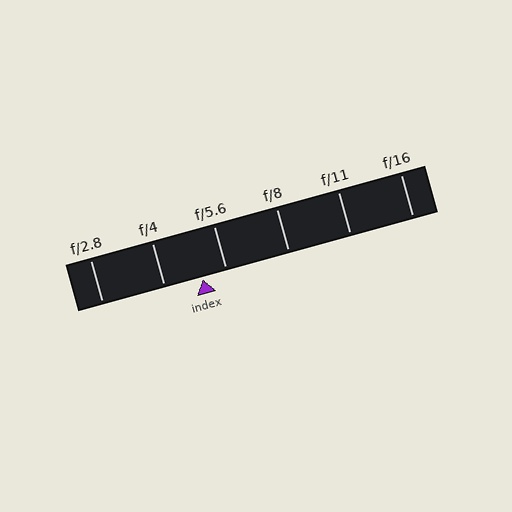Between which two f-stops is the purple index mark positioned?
The index mark is between f/4 and f/5.6.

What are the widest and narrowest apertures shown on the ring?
The widest aperture shown is f/2.8 and the narrowest is f/16.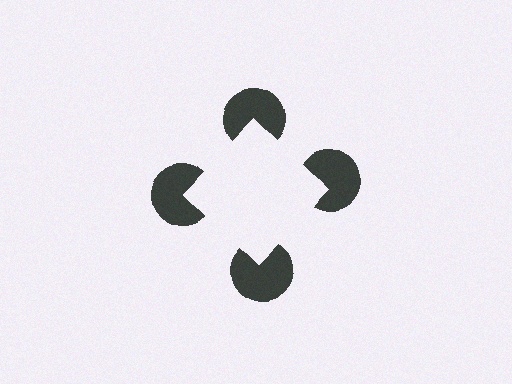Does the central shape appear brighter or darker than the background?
It typically appears slightly brighter than the background, even though no actual brightness change is drawn.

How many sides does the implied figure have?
4 sides.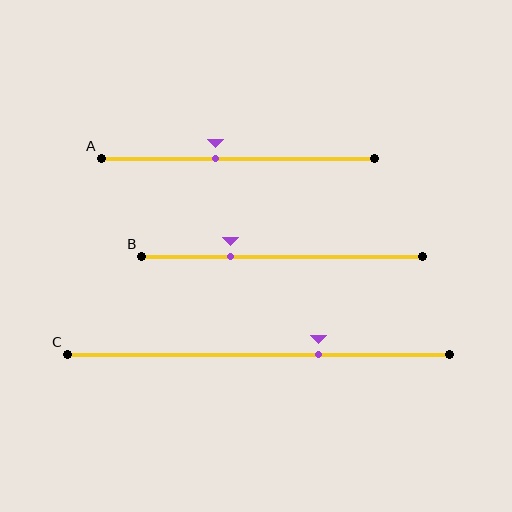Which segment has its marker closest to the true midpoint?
Segment A has its marker closest to the true midpoint.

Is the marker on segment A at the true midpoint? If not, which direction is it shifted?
No, the marker on segment A is shifted to the left by about 8% of the segment length.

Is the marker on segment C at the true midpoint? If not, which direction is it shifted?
No, the marker on segment C is shifted to the right by about 16% of the segment length.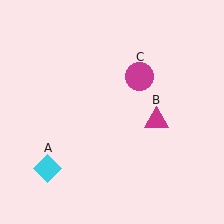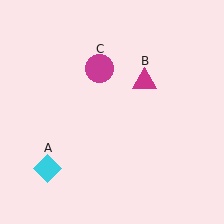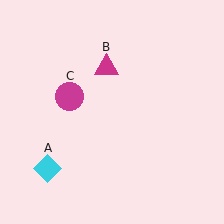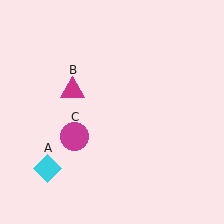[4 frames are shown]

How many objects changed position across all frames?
2 objects changed position: magenta triangle (object B), magenta circle (object C).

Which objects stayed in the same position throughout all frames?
Cyan diamond (object A) remained stationary.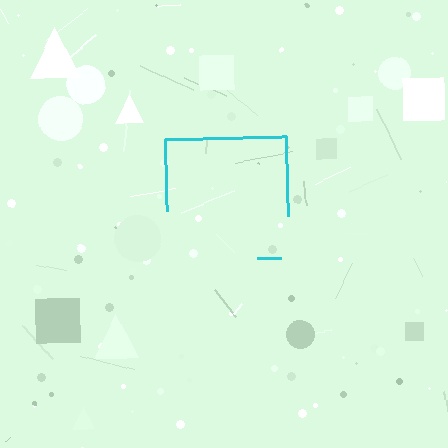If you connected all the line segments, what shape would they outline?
They would outline a square.